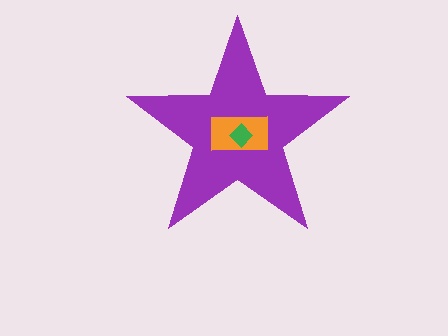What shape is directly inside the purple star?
The orange rectangle.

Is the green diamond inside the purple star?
Yes.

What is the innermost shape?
The green diamond.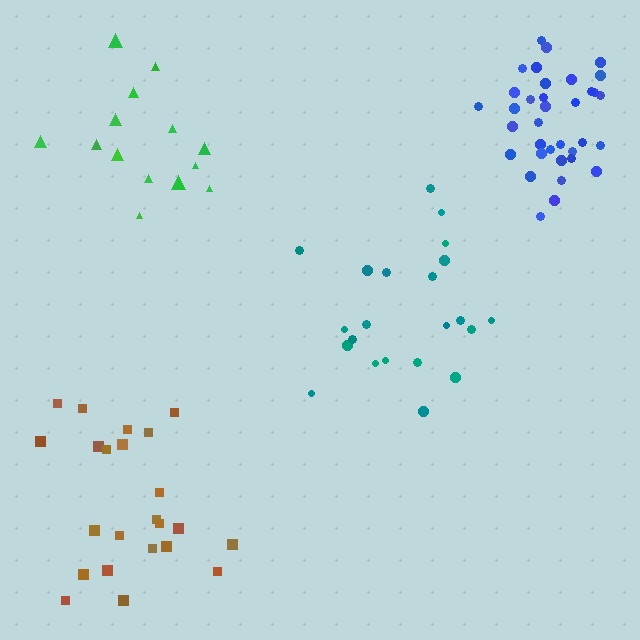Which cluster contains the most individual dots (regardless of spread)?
Blue (35).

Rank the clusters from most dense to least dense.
blue, teal, brown, green.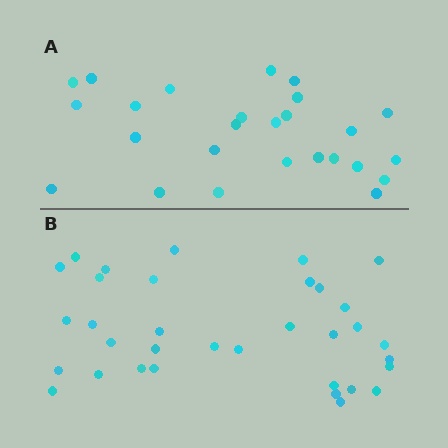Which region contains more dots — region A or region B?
Region B (the bottom region) has more dots.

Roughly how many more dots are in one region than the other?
Region B has roughly 8 or so more dots than region A.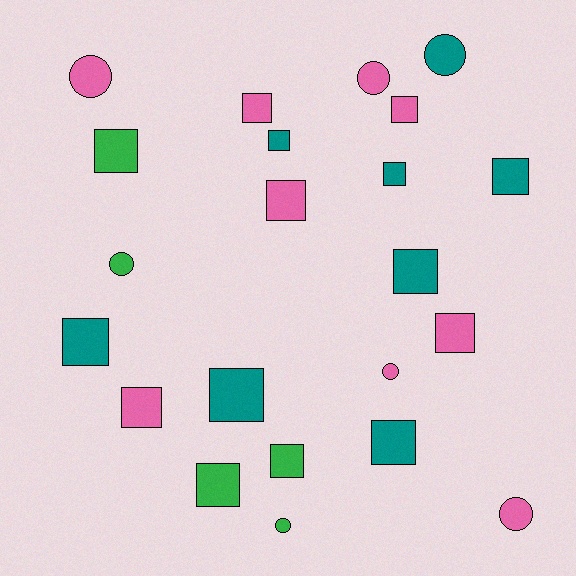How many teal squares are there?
There are 7 teal squares.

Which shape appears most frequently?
Square, with 15 objects.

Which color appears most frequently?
Pink, with 9 objects.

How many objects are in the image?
There are 22 objects.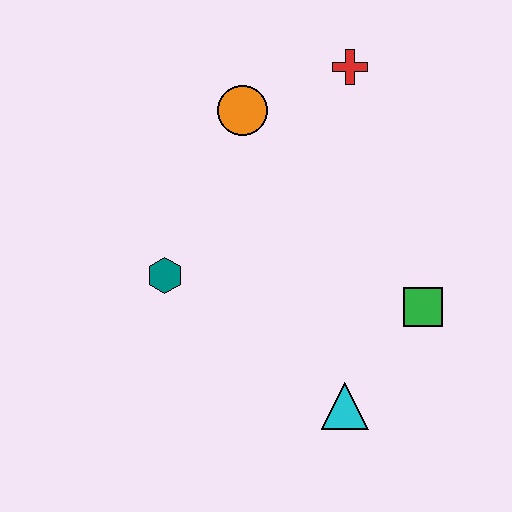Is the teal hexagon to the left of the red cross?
Yes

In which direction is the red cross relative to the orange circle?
The red cross is to the right of the orange circle.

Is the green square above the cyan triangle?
Yes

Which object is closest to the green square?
The cyan triangle is closest to the green square.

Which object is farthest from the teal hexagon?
The red cross is farthest from the teal hexagon.